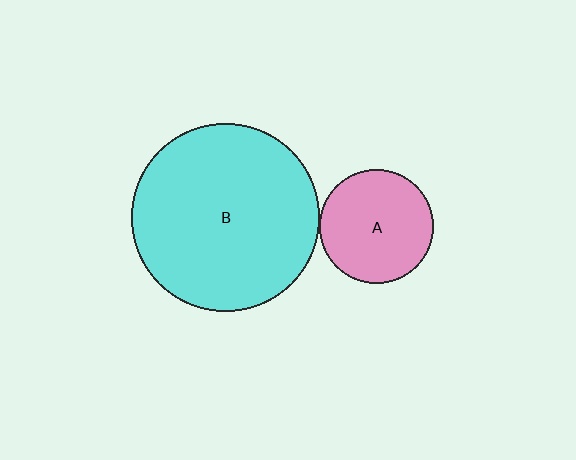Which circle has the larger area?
Circle B (cyan).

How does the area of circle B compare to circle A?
Approximately 2.8 times.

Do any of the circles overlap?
No, none of the circles overlap.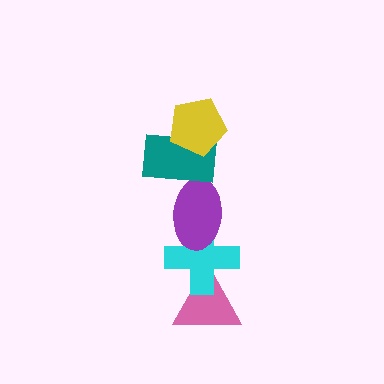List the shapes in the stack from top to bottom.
From top to bottom: the yellow pentagon, the teal rectangle, the purple ellipse, the cyan cross, the pink triangle.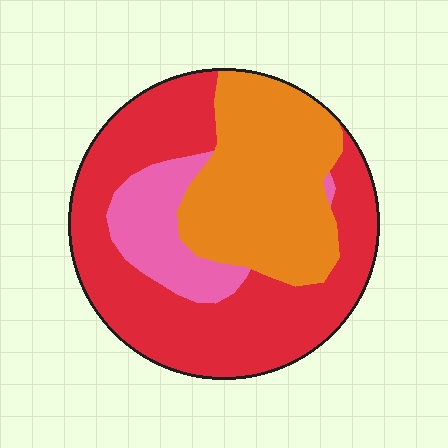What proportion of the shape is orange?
Orange covers 34% of the shape.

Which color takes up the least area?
Pink, at roughly 15%.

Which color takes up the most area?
Red, at roughly 50%.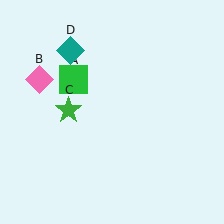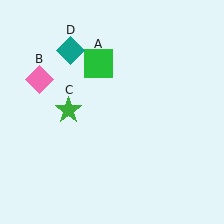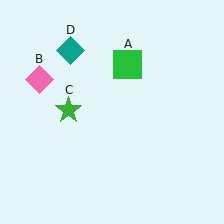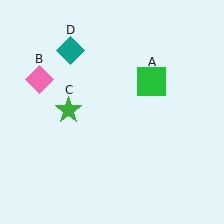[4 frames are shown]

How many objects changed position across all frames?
1 object changed position: green square (object A).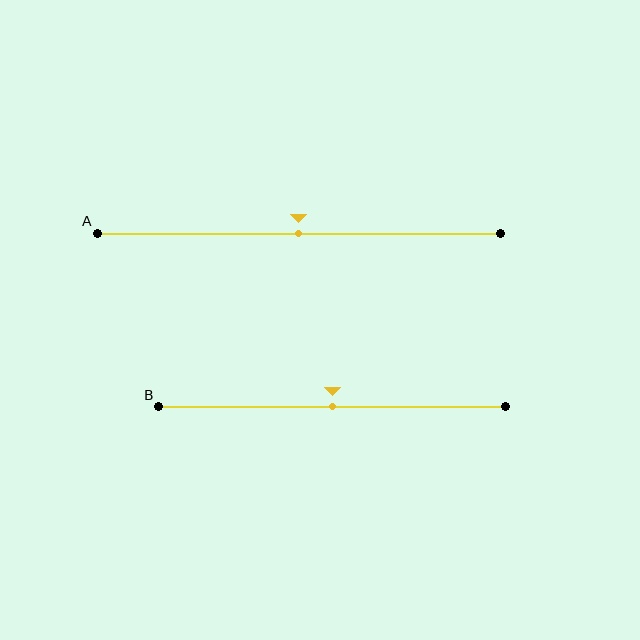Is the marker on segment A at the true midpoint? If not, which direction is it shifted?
Yes, the marker on segment A is at the true midpoint.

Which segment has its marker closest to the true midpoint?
Segment A has its marker closest to the true midpoint.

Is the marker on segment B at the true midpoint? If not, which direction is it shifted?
Yes, the marker on segment B is at the true midpoint.